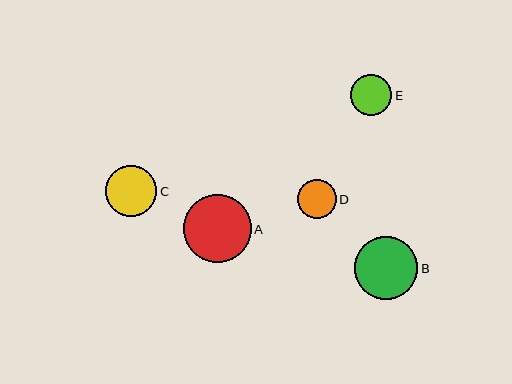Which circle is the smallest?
Circle D is the smallest with a size of approximately 39 pixels.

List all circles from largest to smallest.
From largest to smallest: A, B, C, E, D.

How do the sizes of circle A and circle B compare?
Circle A and circle B are approximately the same size.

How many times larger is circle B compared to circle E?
Circle B is approximately 1.5 times the size of circle E.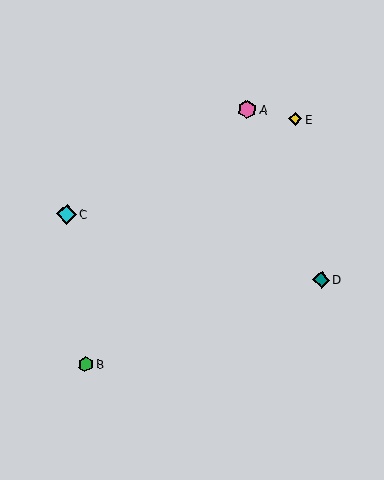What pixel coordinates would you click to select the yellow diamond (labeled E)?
Click at (296, 119) to select the yellow diamond E.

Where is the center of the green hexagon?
The center of the green hexagon is at (86, 364).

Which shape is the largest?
The cyan diamond (labeled C) is the largest.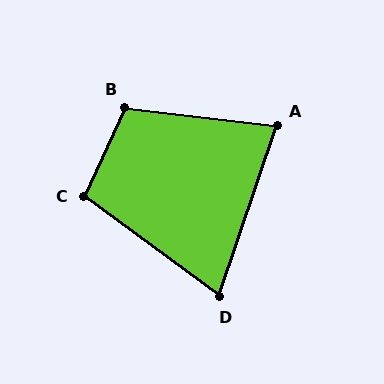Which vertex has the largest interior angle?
B, at approximately 108 degrees.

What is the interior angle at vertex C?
Approximately 102 degrees (obtuse).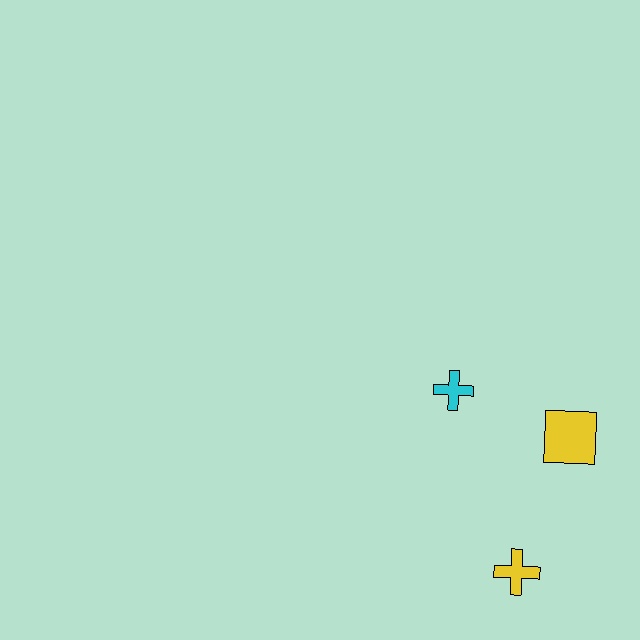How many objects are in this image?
There are 3 objects.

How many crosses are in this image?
There are 2 crosses.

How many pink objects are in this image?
There are no pink objects.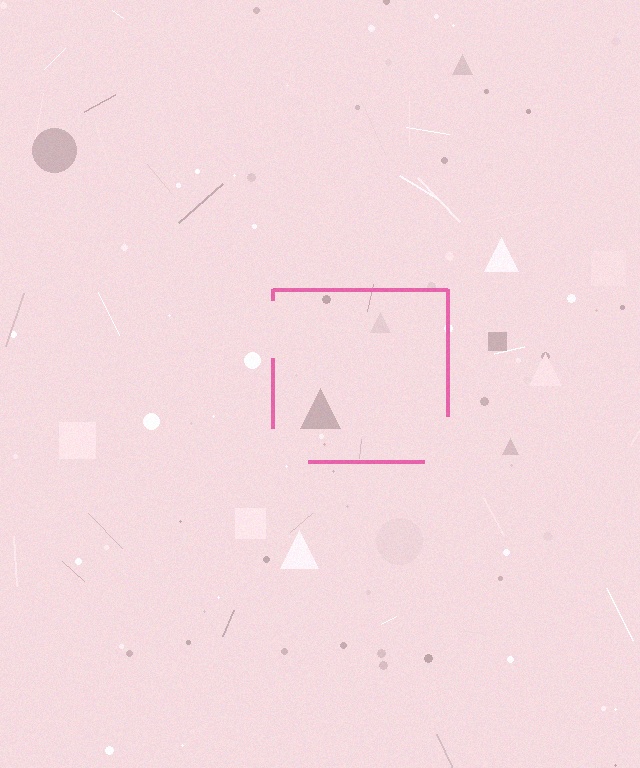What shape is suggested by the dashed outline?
The dashed outline suggests a square.